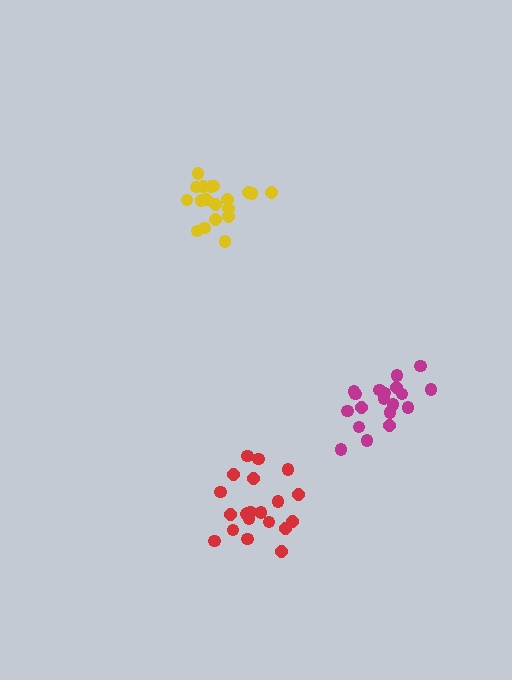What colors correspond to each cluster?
The clusters are colored: yellow, magenta, red.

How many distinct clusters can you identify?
There are 3 distinct clusters.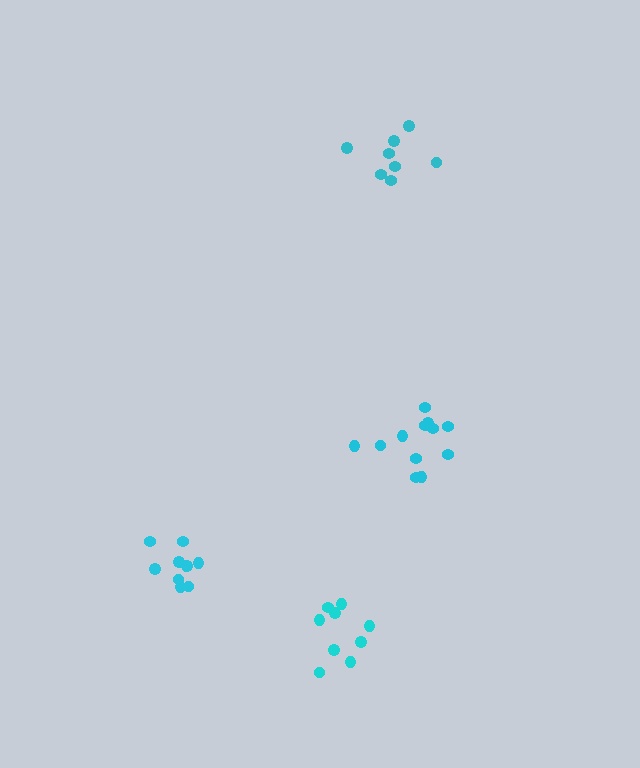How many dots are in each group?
Group 1: 9 dots, Group 2: 12 dots, Group 3: 8 dots, Group 4: 10 dots (39 total).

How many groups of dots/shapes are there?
There are 4 groups.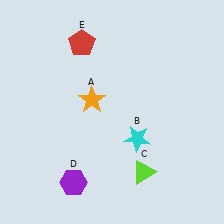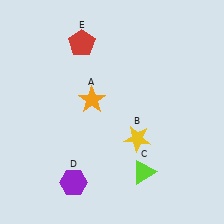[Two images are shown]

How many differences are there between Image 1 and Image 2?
There is 1 difference between the two images.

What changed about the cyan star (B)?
In Image 1, B is cyan. In Image 2, it changed to yellow.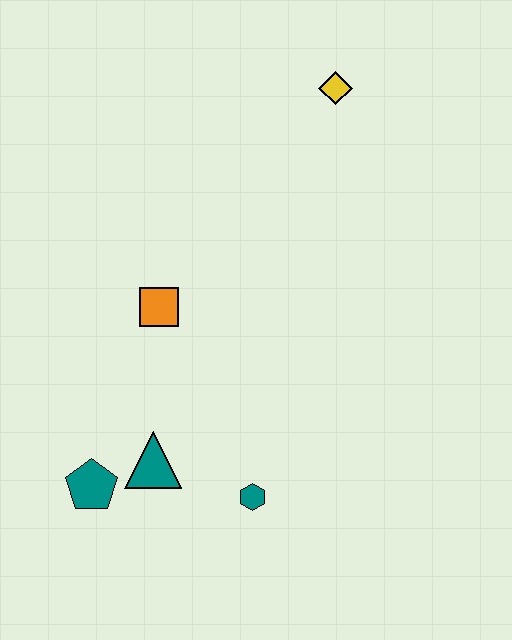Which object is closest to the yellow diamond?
The orange square is closest to the yellow diamond.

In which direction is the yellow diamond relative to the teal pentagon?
The yellow diamond is above the teal pentagon.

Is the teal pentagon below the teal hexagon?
No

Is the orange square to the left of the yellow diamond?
Yes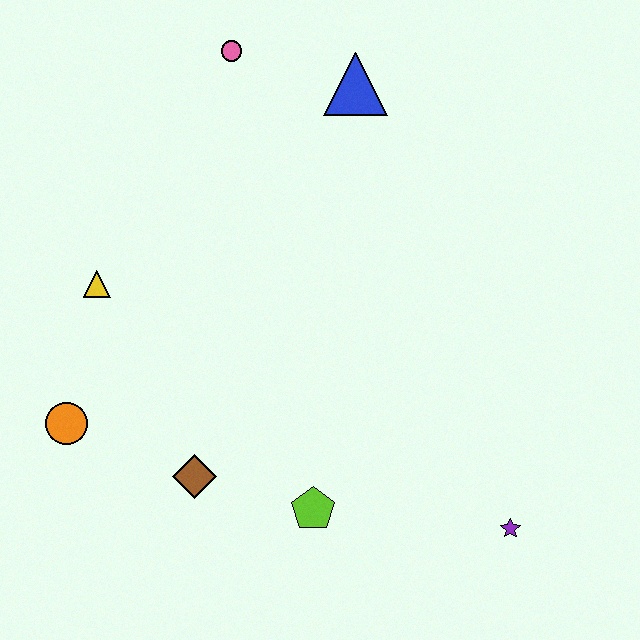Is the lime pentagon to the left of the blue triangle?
Yes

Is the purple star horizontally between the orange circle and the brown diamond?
No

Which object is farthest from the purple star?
The pink circle is farthest from the purple star.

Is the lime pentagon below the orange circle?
Yes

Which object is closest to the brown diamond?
The lime pentagon is closest to the brown diamond.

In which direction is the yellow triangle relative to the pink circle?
The yellow triangle is below the pink circle.